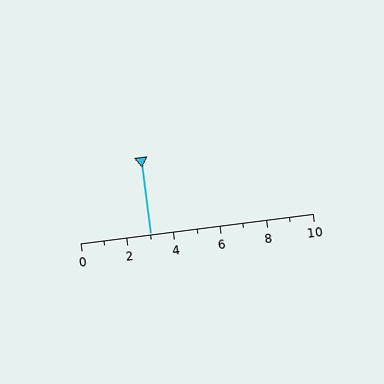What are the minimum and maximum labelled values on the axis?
The axis runs from 0 to 10.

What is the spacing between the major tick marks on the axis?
The major ticks are spaced 2 apart.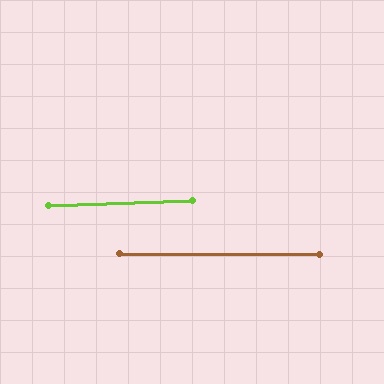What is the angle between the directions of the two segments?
Approximately 2 degrees.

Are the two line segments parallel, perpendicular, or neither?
Parallel — their directions differ by only 2.0°.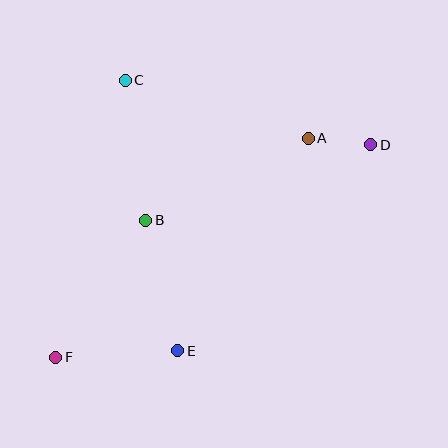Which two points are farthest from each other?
Points D and F are farthest from each other.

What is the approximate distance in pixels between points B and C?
The distance between B and C is approximately 141 pixels.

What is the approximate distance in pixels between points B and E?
The distance between B and E is approximately 135 pixels.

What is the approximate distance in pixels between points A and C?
The distance between A and C is approximately 192 pixels.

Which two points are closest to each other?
Points A and D are closest to each other.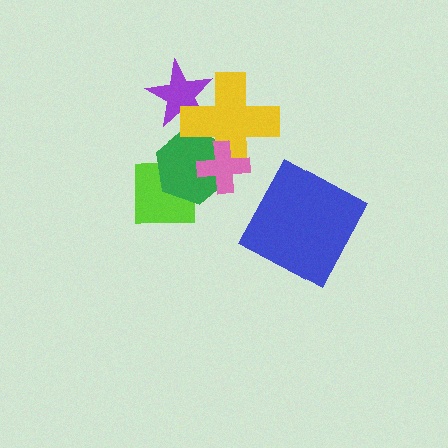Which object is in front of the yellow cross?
The pink cross is in front of the yellow cross.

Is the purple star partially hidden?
Yes, it is partially covered by another shape.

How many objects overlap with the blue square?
0 objects overlap with the blue square.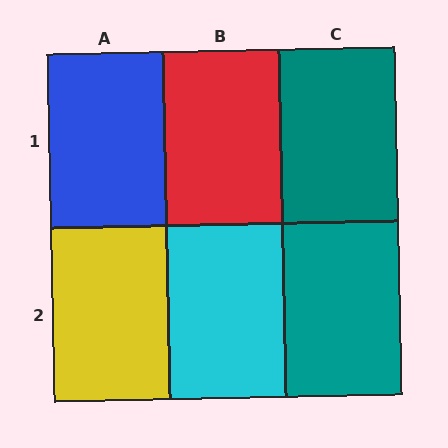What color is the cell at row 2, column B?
Cyan.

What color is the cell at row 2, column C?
Teal.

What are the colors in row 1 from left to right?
Blue, red, teal.